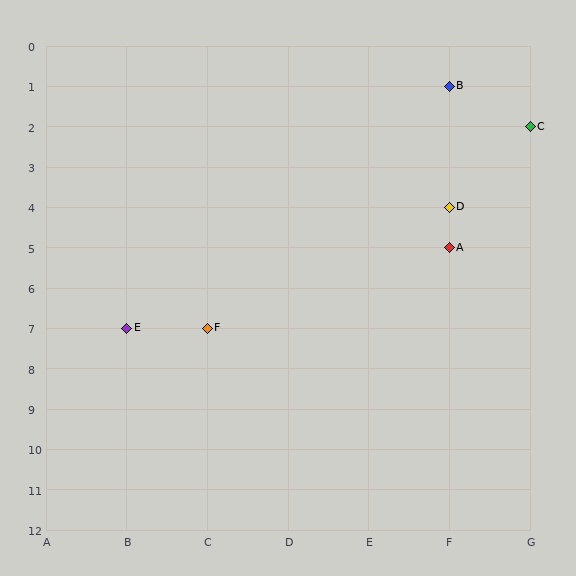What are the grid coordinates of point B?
Point B is at grid coordinates (F, 1).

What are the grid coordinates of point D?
Point D is at grid coordinates (F, 4).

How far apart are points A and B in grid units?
Points A and B are 4 rows apart.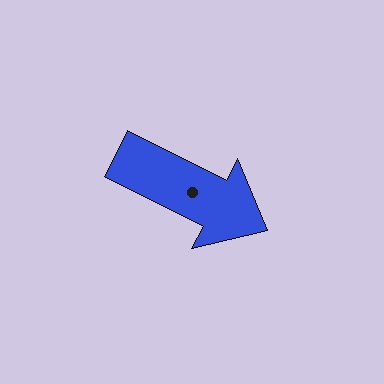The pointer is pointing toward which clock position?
Roughly 4 o'clock.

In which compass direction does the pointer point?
Southeast.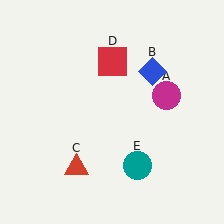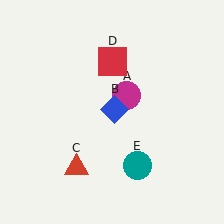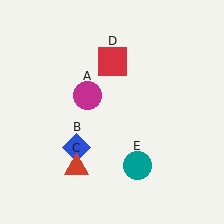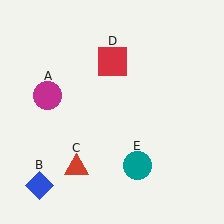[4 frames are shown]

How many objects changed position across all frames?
2 objects changed position: magenta circle (object A), blue diamond (object B).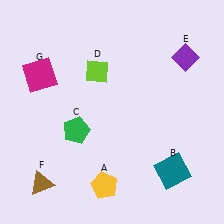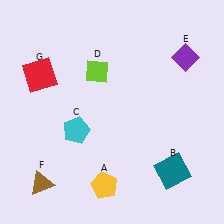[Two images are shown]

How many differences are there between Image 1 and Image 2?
There are 2 differences between the two images.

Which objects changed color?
C changed from green to cyan. G changed from magenta to red.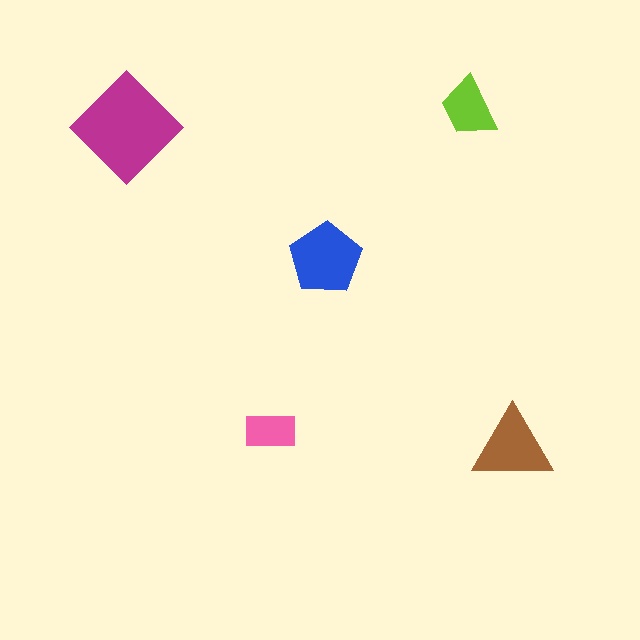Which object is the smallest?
The pink rectangle.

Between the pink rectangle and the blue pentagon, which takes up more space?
The blue pentagon.